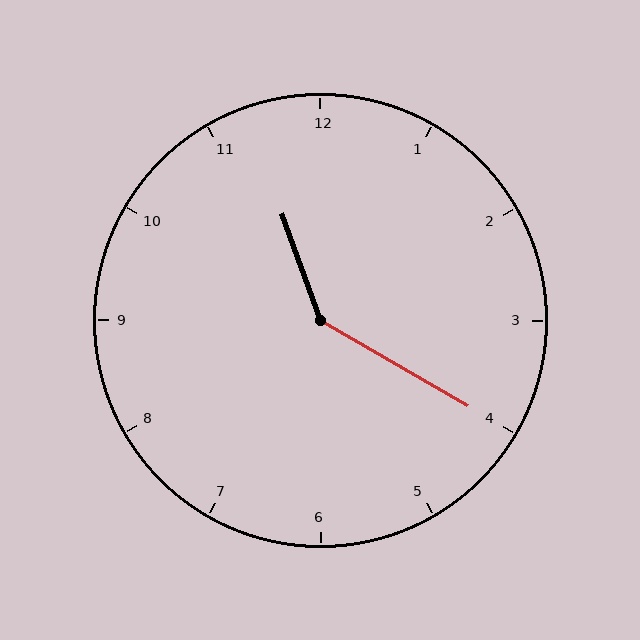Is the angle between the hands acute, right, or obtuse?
It is obtuse.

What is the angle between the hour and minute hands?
Approximately 140 degrees.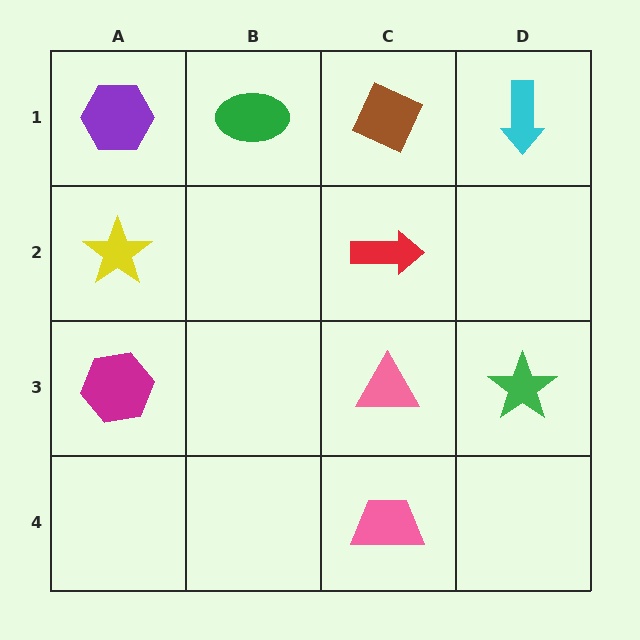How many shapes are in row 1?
4 shapes.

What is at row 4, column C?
A pink trapezoid.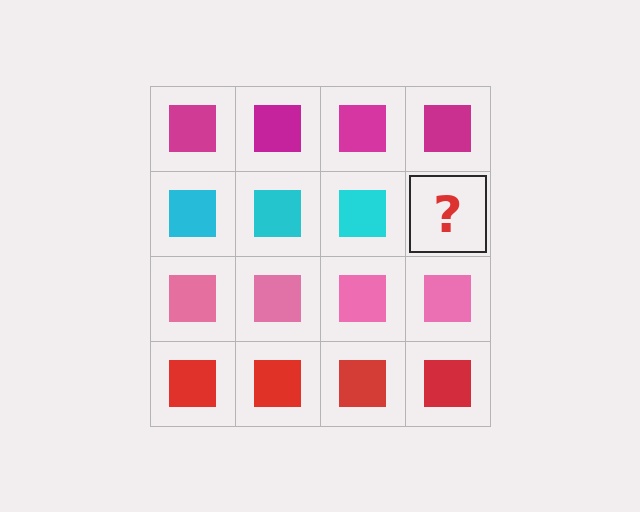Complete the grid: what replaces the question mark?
The question mark should be replaced with a cyan square.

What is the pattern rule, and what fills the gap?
The rule is that each row has a consistent color. The gap should be filled with a cyan square.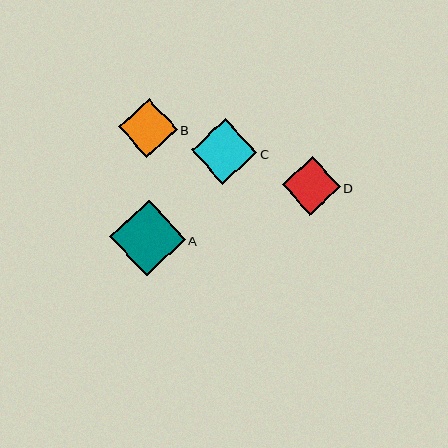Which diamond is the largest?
Diamond A is the largest with a size of approximately 76 pixels.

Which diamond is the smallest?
Diamond D is the smallest with a size of approximately 58 pixels.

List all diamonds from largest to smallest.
From largest to smallest: A, C, B, D.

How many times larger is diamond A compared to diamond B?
Diamond A is approximately 1.3 times the size of diamond B.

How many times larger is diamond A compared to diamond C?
Diamond A is approximately 1.2 times the size of diamond C.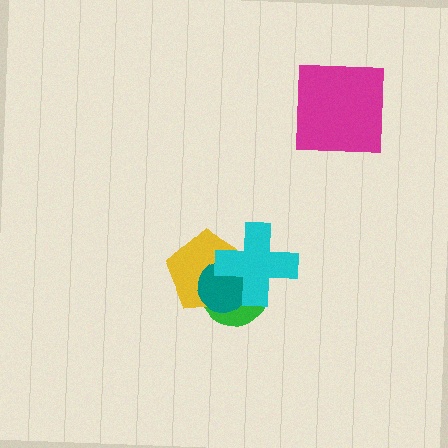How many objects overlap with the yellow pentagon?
3 objects overlap with the yellow pentagon.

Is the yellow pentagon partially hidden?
Yes, it is partially covered by another shape.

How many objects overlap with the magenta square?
0 objects overlap with the magenta square.